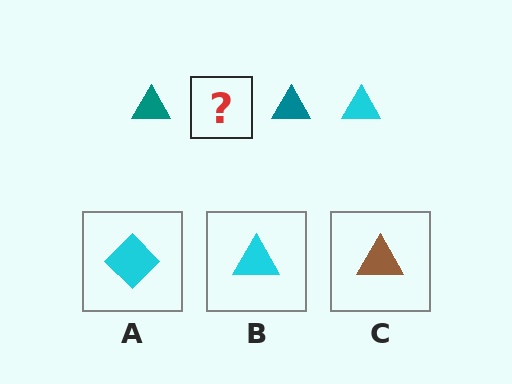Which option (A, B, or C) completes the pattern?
B.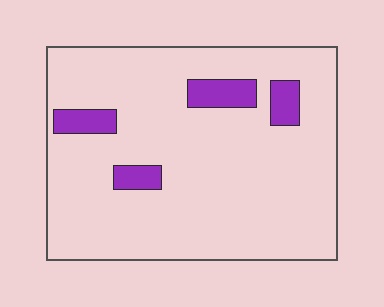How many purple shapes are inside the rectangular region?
4.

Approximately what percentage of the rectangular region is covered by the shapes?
Approximately 10%.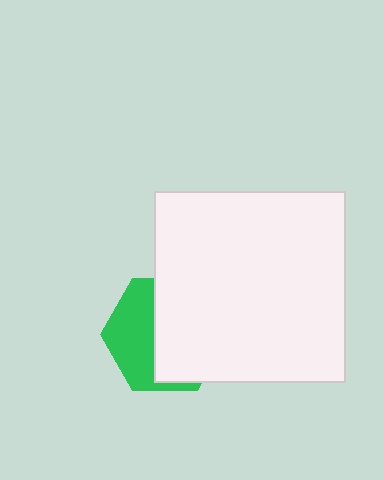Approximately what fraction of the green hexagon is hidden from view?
Roughly 59% of the green hexagon is hidden behind the white square.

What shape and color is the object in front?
The object in front is a white square.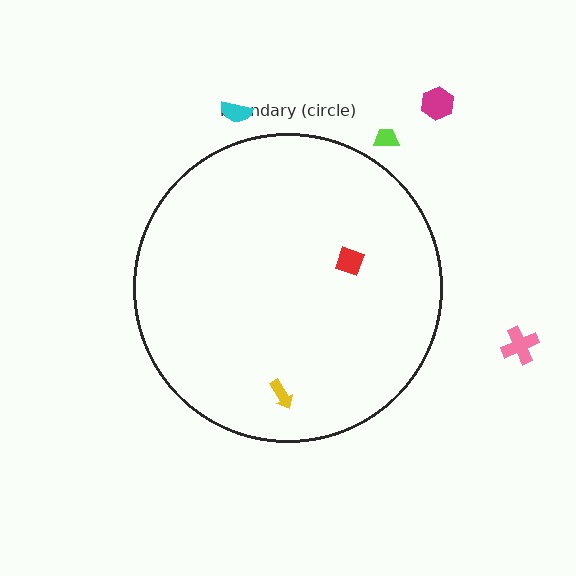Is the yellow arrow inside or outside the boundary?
Inside.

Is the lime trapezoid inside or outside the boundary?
Outside.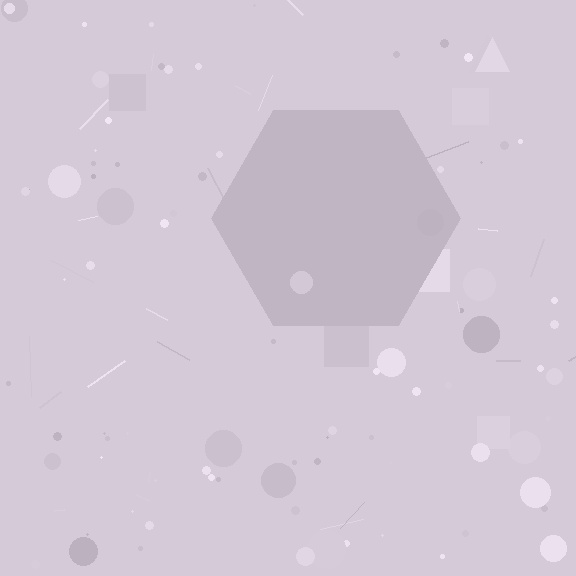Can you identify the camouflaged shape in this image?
The camouflaged shape is a hexagon.